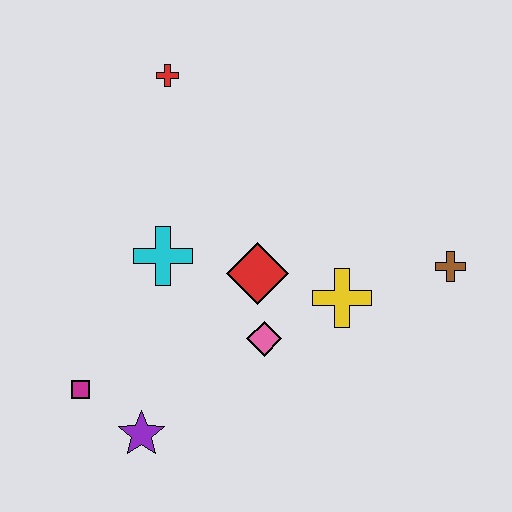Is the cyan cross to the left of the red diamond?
Yes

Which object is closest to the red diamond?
The pink diamond is closest to the red diamond.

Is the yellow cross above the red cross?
No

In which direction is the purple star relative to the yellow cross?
The purple star is to the left of the yellow cross.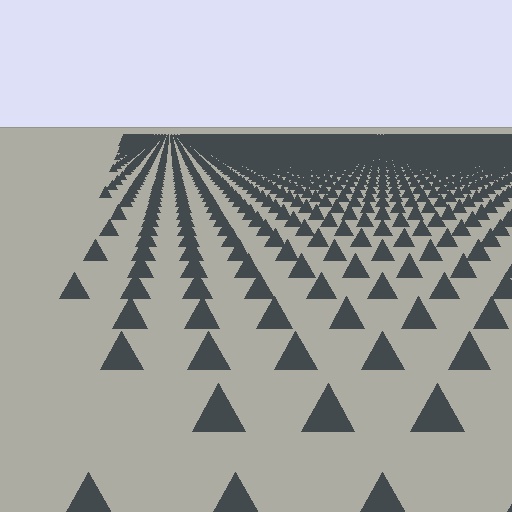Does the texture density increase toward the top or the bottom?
Density increases toward the top.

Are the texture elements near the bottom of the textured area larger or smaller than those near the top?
Larger. Near the bottom, elements are closer to the viewer and appear at a bigger on-screen size.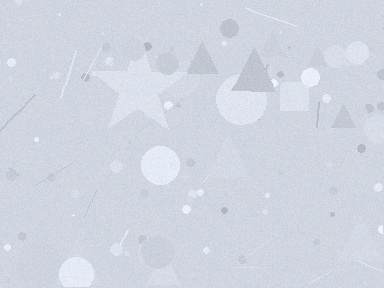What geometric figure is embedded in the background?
A star is embedded in the background.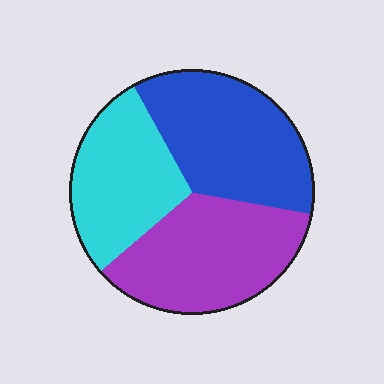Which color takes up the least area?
Cyan, at roughly 30%.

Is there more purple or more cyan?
Purple.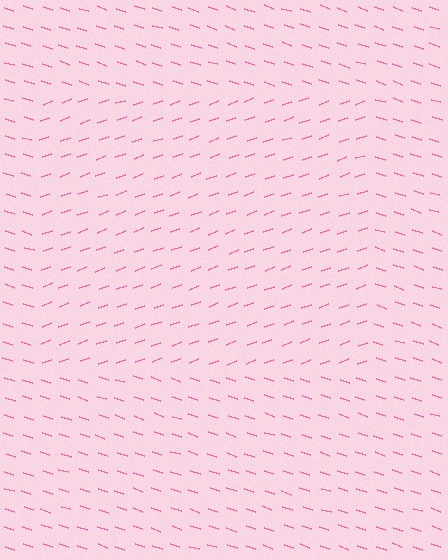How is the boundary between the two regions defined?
The boundary is defined purely by a change in line orientation (approximately 39 degrees difference). All lines are the same color and thickness.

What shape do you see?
I see a rectangle.